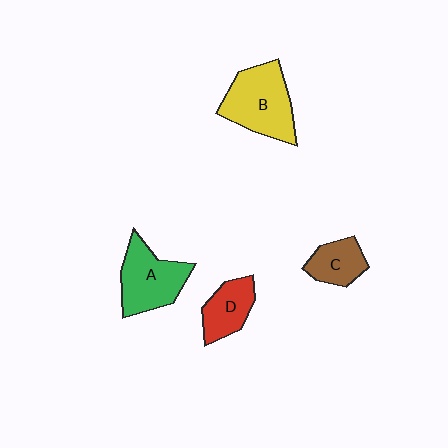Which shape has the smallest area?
Shape C (brown).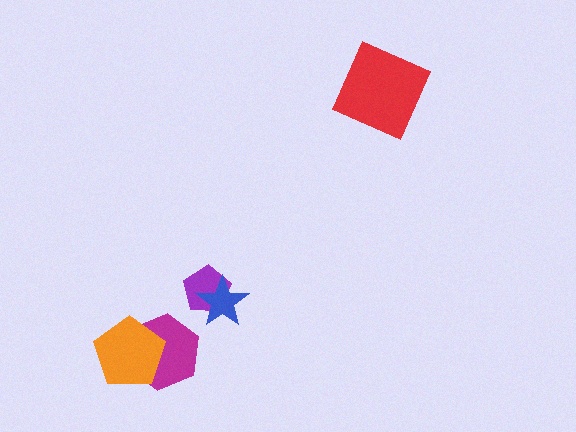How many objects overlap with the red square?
0 objects overlap with the red square.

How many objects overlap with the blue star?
1 object overlaps with the blue star.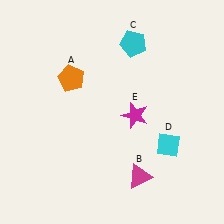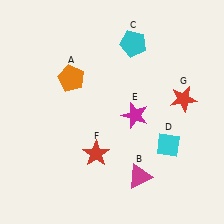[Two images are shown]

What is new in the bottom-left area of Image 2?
A red star (F) was added in the bottom-left area of Image 2.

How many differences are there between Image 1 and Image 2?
There are 2 differences between the two images.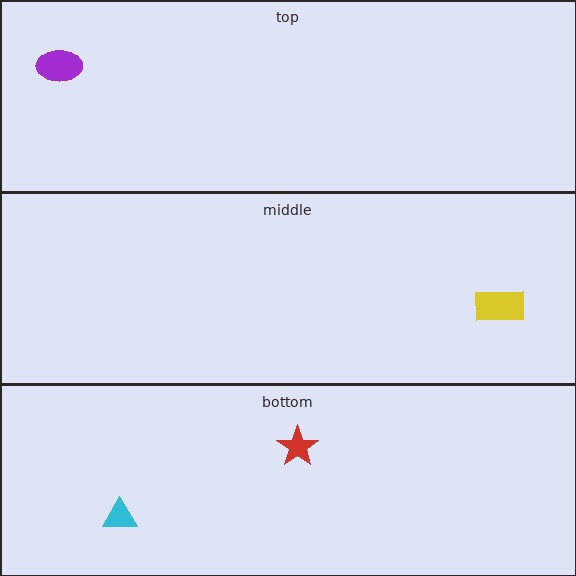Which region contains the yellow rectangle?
The middle region.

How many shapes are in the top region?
1.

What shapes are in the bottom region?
The red star, the cyan triangle.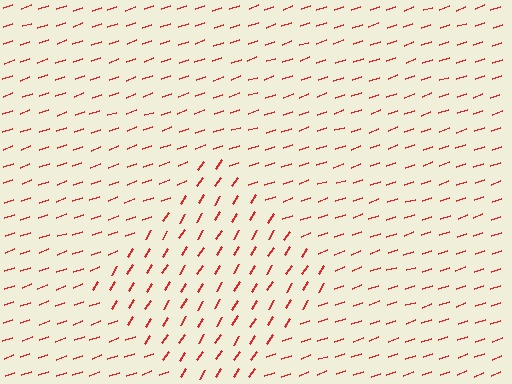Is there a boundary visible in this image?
Yes, there is a texture boundary formed by a change in line orientation.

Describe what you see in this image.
The image is filled with small red line segments. A diamond region in the image has lines oriented differently from the surrounding lines, creating a visible texture boundary.